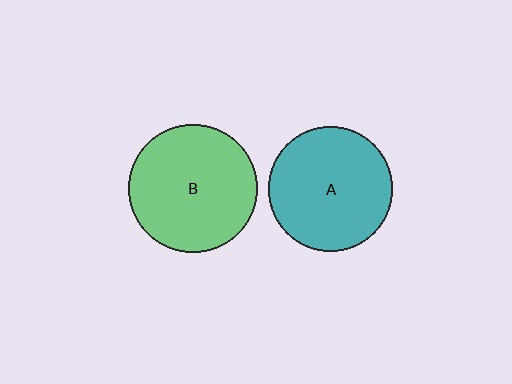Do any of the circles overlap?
No, none of the circles overlap.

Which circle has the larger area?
Circle B (green).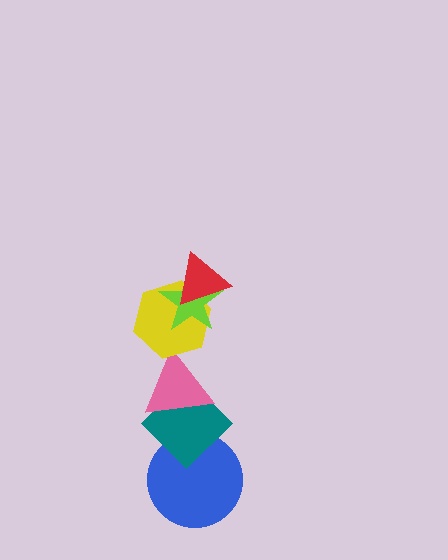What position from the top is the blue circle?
The blue circle is 6th from the top.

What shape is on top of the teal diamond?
The pink triangle is on top of the teal diamond.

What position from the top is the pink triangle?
The pink triangle is 4th from the top.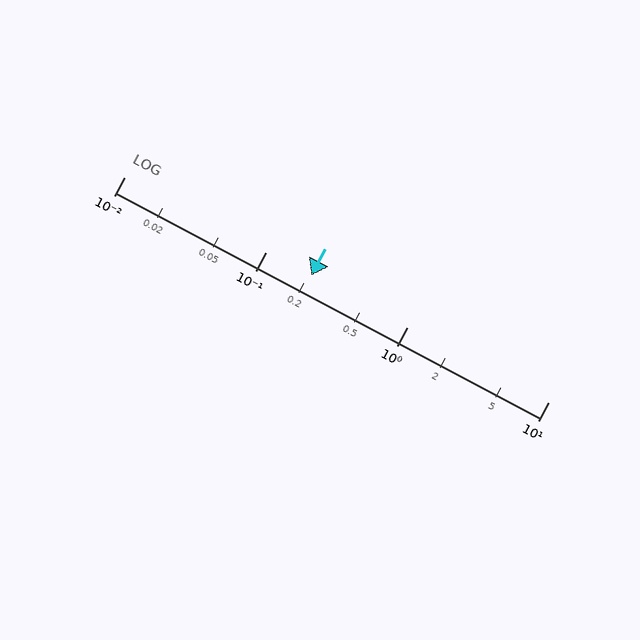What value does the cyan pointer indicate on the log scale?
The pointer indicates approximately 0.21.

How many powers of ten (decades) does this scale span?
The scale spans 3 decades, from 0.01 to 10.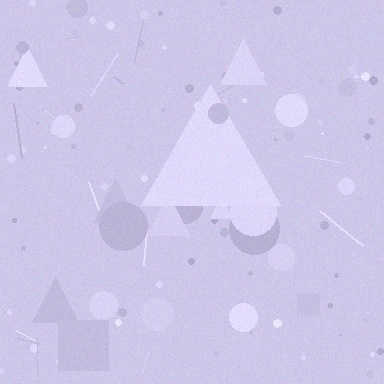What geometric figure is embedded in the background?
A triangle is embedded in the background.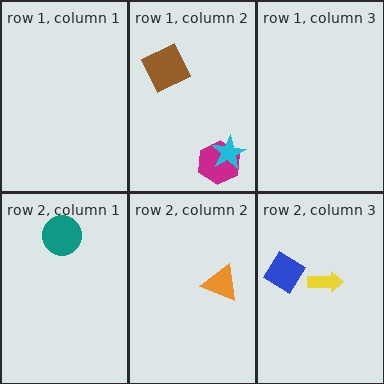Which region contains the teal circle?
The row 2, column 1 region.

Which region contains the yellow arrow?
The row 2, column 3 region.